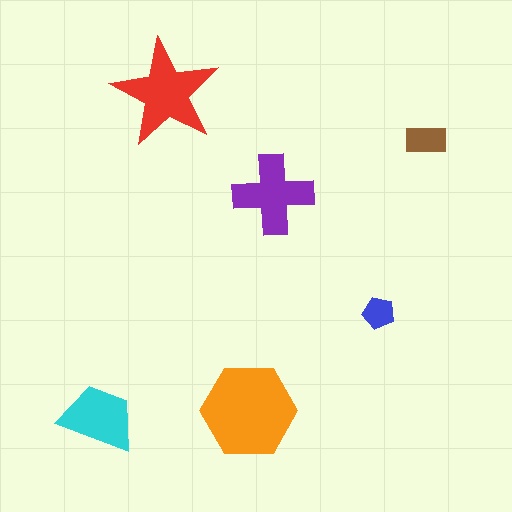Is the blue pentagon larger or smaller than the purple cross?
Smaller.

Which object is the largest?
The orange hexagon.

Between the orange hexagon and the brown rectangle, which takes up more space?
The orange hexagon.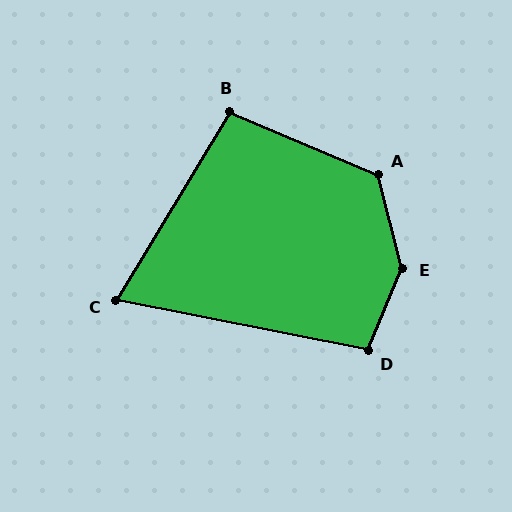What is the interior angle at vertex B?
Approximately 98 degrees (obtuse).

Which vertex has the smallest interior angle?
C, at approximately 70 degrees.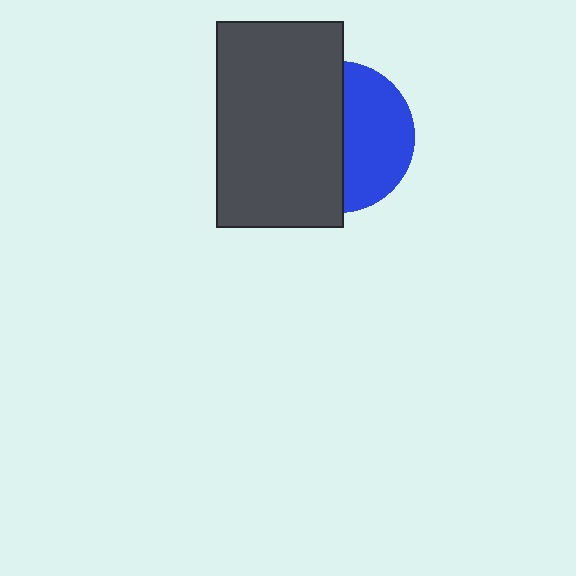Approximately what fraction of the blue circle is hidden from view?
Roughly 54% of the blue circle is hidden behind the dark gray rectangle.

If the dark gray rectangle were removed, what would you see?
You would see the complete blue circle.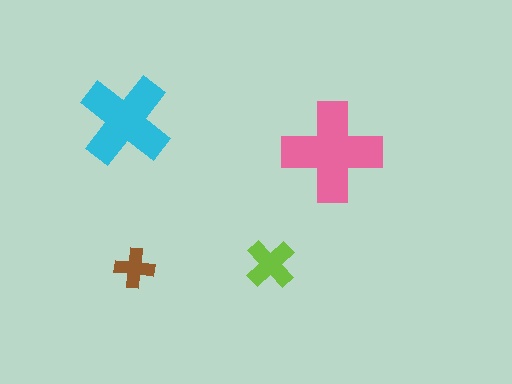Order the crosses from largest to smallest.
the pink one, the cyan one, the lime one, the brown one.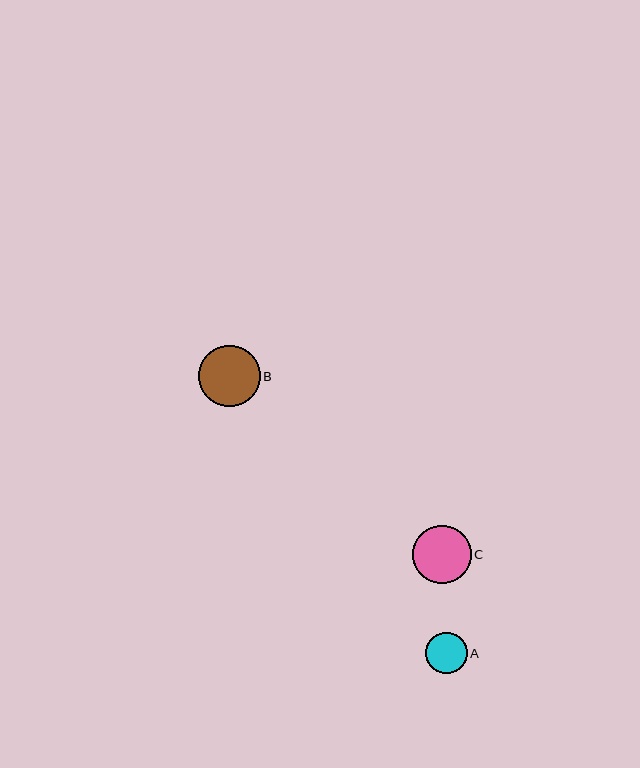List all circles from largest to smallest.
From largest to smallest: B, C, A.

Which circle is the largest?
Circle B is the largest with a size of approximately 61 pixels.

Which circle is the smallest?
Circle A is the smallest with a size of approximately 42 pixels.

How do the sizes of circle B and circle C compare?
Circle B and circle C are approximately the same size.